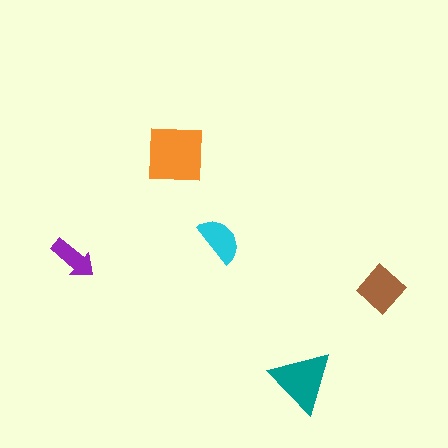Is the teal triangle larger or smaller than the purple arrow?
Larger.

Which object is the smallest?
The purple arrow.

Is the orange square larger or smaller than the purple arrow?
Larger.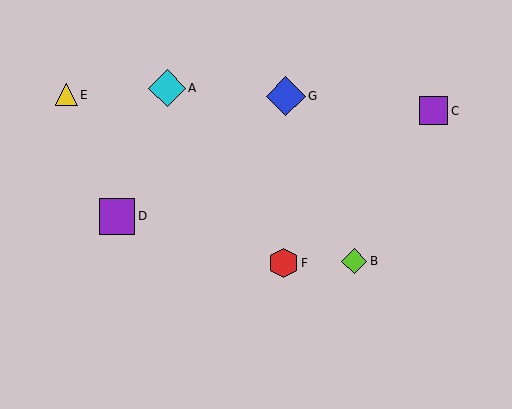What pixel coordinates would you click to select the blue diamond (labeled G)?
Click at (286, 96) to select the blue diamond G.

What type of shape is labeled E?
Shape E is a yellow triangle.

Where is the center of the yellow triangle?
The center of the yellow triangle is at (66, 95).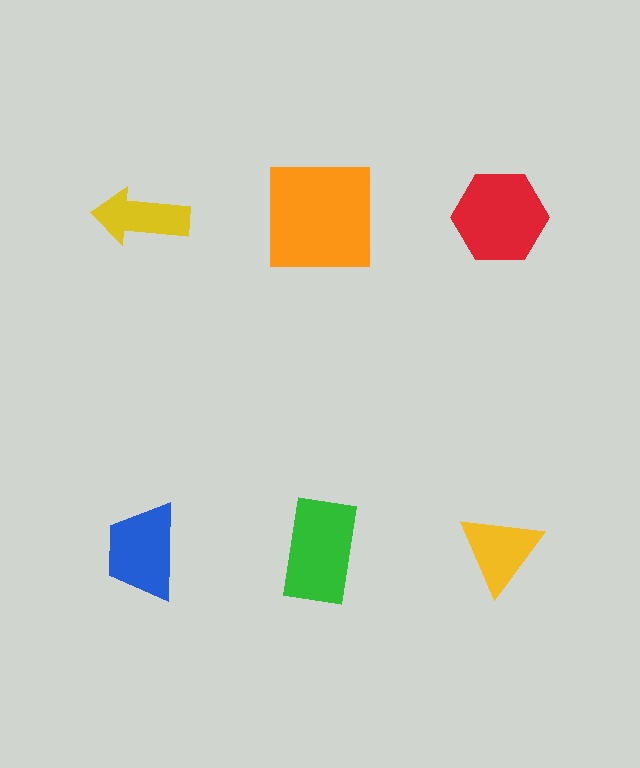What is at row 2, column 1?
A blue trapezoid.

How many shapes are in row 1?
3 shapes.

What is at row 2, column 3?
A yellow triangle.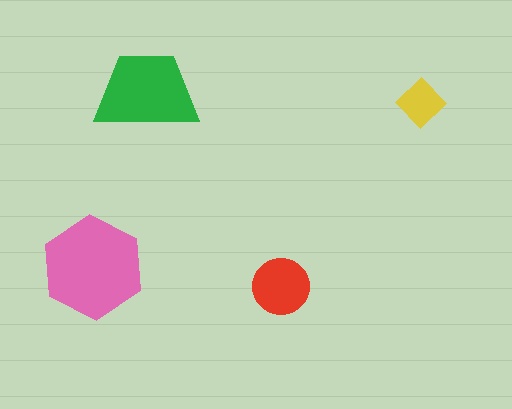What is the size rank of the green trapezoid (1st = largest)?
2nd.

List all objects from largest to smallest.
The pink hexagon, the green trapezoid, the red circle, the yellow diamond.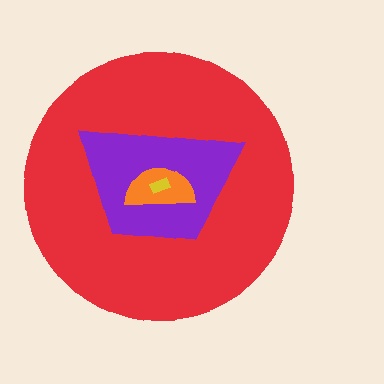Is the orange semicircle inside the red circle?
Yes.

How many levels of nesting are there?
4.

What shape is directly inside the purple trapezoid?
The orange semicircle.